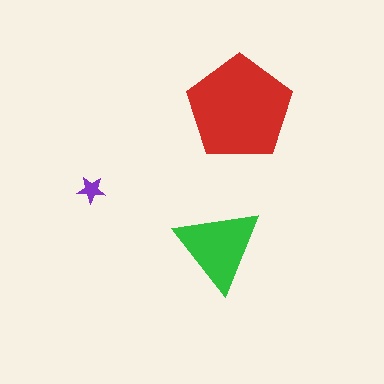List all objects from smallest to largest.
The purple star, the green triangle, the red pentagon.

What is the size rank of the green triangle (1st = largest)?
2nd.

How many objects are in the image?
There are 3 objects in the image.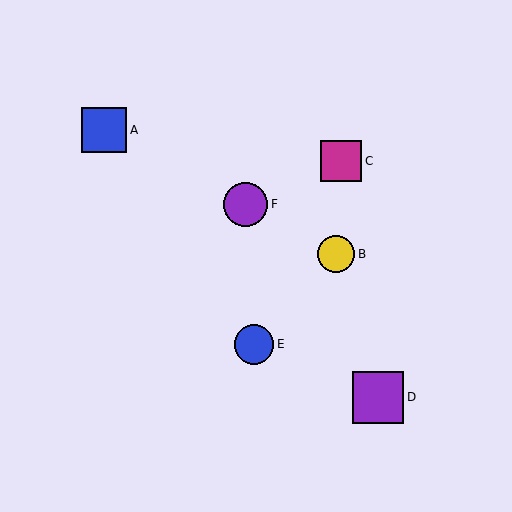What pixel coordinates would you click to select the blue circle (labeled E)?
Click at (254, 344) to select the blue circle E.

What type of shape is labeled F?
Shape F is a purple circle.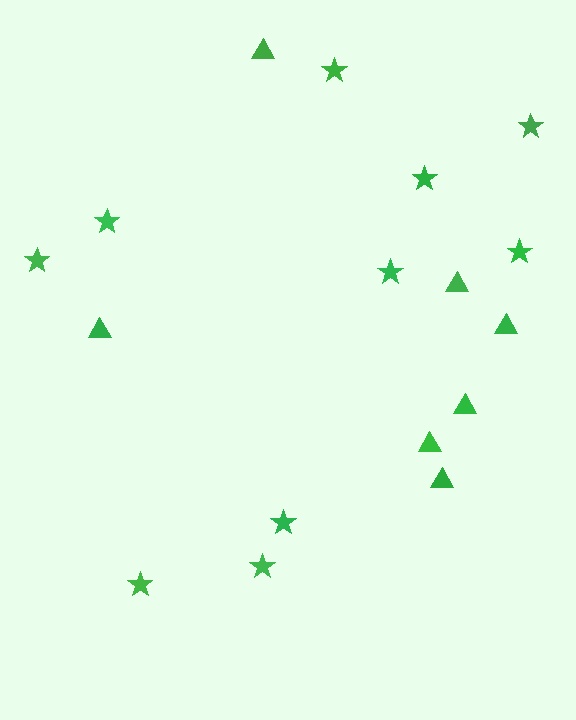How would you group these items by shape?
There are 2 groups: one group of stars (10) and one group of triangles (7).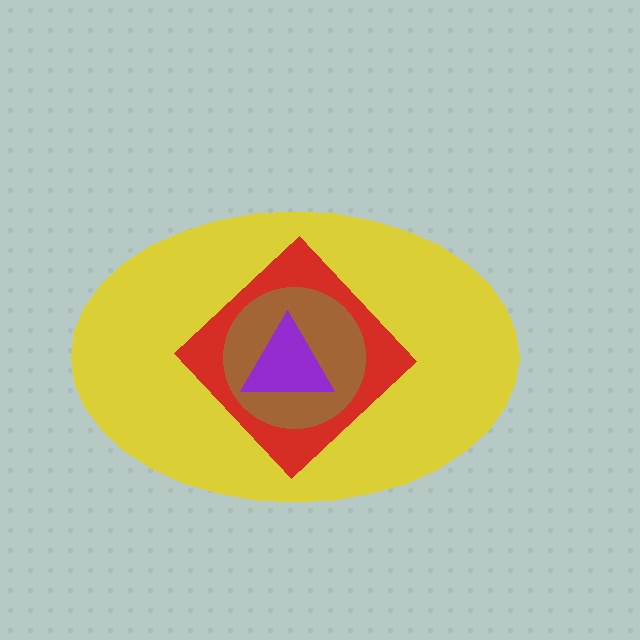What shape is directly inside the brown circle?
The purple triangle.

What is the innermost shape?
The purple triangle.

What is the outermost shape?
The yellow ellipse.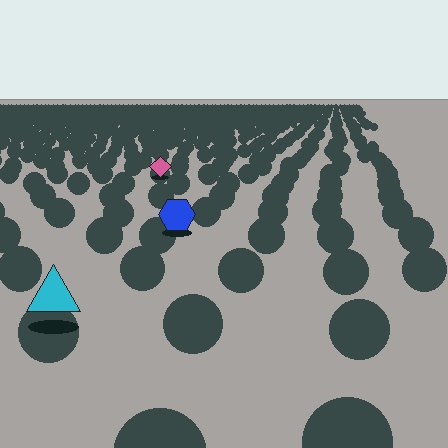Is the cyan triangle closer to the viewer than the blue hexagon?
Yes. The cyan triangle is closer — you can tell from the texture gradient: the ground texture is coarser near it.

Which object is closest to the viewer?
The cyan triangle is closest. The texture marks near it are larger and more spread out.